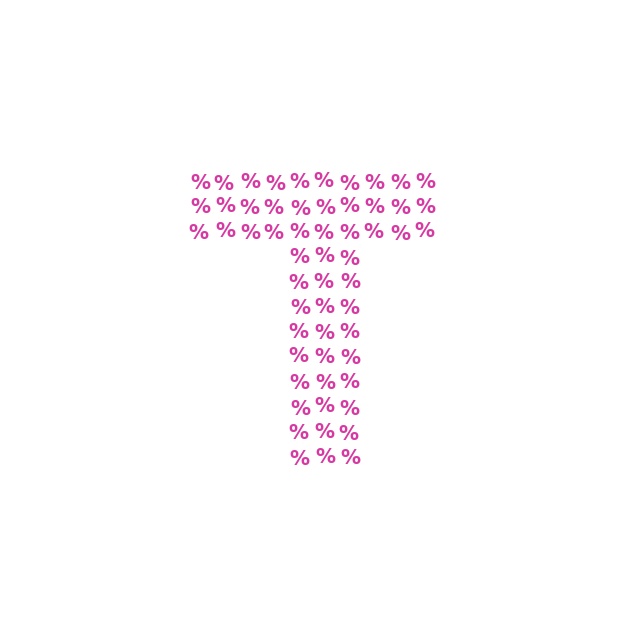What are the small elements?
The small elements are percent signs.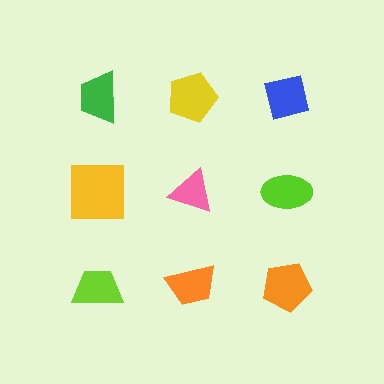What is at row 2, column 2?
A pink triangle.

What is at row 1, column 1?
A green trapezoid.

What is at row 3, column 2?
An orange trapezoid.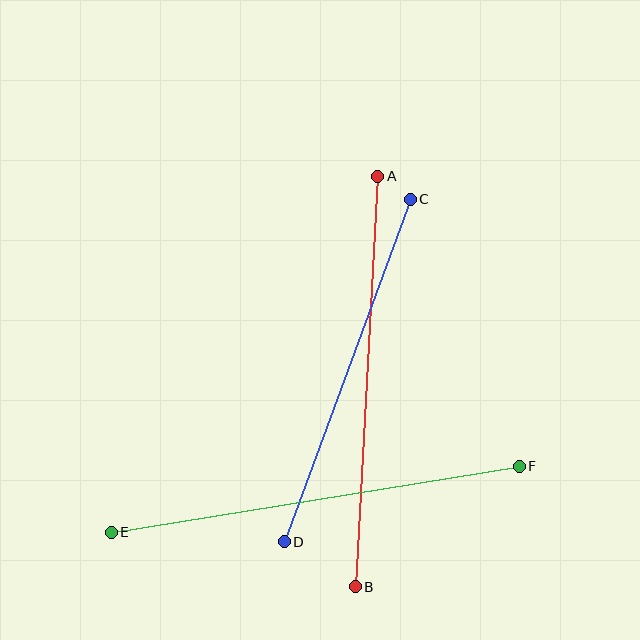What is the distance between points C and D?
The distance is approximately 365 pixels.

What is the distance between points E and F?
The distance is approximately 413 pixels.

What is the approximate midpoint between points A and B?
The midpoint is at approximately (367, 382) pixels.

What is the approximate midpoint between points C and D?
The midpoint is at approximately (347, 371) pixels.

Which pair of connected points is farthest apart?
Points E and F are farthest apart.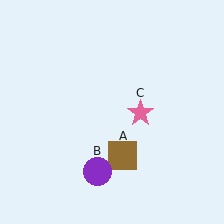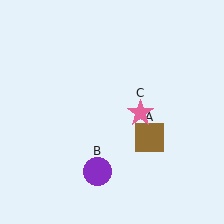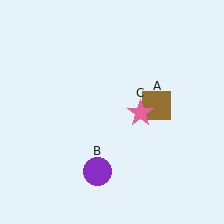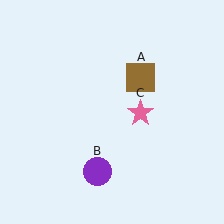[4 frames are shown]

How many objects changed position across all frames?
1 object changed position: brown square (object A).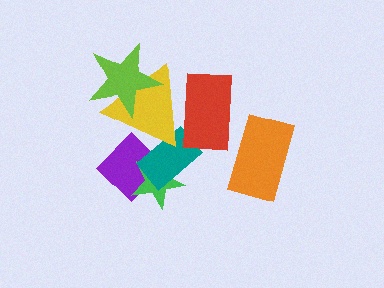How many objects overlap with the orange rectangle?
0 objects overlap with the orange rectangle.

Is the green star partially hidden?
Yes, it is partially covered by another shape.